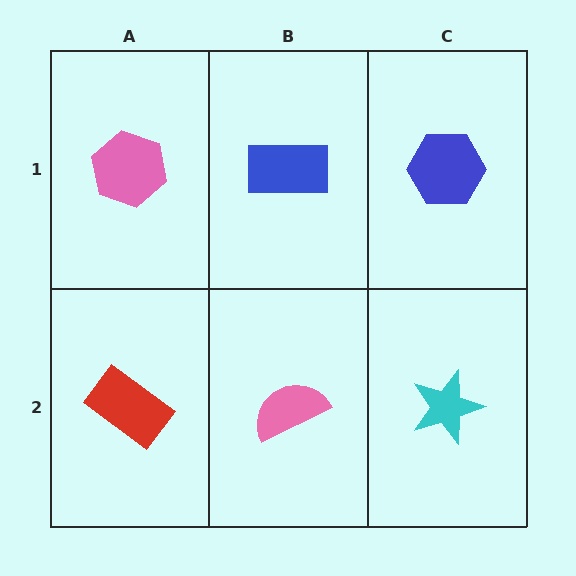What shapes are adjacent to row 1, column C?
A cyan star (row 2, column C), a blue rectangle (row 1, column B).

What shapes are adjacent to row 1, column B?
A pink semicircle (row 2, column B), a pink hexagon (row 1, column A), a blue hexagon (row 1, column C).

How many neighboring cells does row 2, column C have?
2.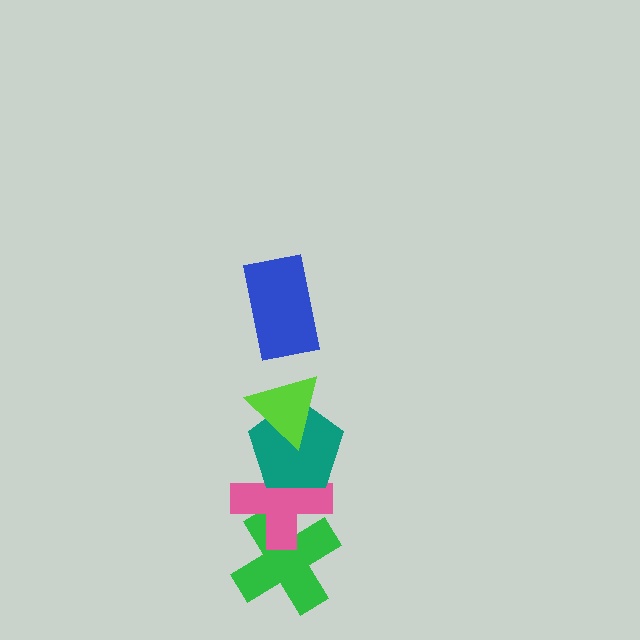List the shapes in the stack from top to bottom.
From top to bottom: the blue rectangle, the lime triangle, the teal pentagon, the pink cross, the green cross.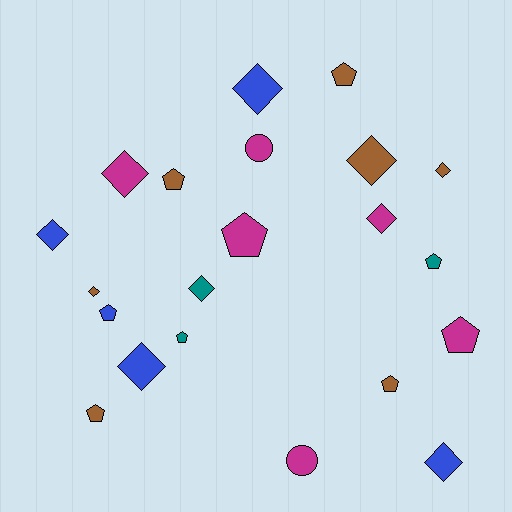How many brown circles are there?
There are no brown circles.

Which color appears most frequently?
Brown, with 7 objects.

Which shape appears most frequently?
Diamond, with 10 objects.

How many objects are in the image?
There are 21 objects.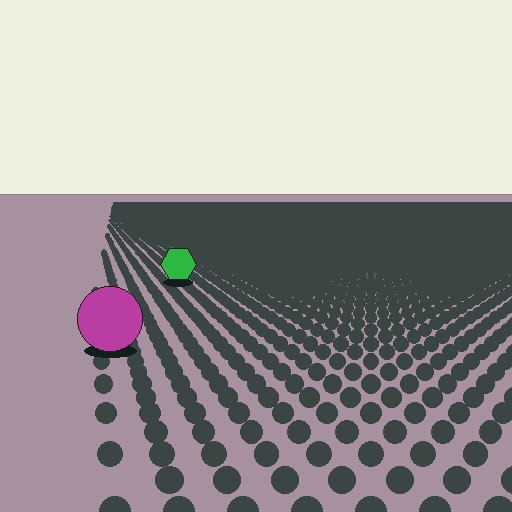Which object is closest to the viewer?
The magenta circle is closest. The texture marks near it are larger and more spread out.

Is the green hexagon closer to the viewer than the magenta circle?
No. The magenta circle is closer — you can tell from the texture gradient: the ground texture is coarser near it.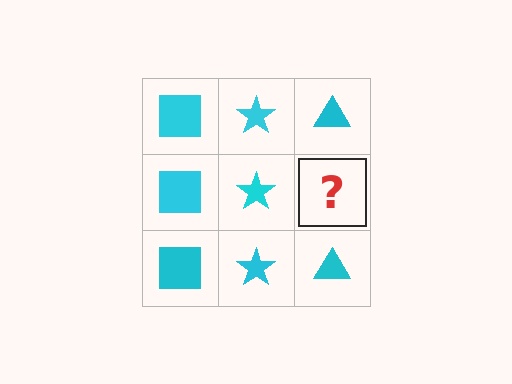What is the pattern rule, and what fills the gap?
The rule is that each column has a consistent shape. The gap should be filled with a cyan triangle.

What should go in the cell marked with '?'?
The missing cell should contain a cyan triangle.